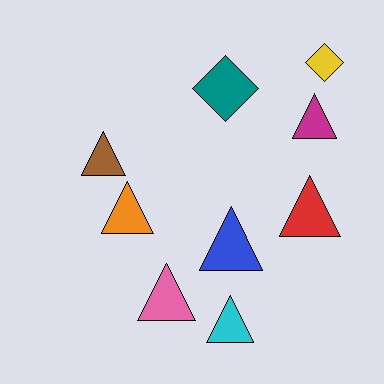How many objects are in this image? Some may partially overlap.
There are 9 objects.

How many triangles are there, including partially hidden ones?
There are 7 triangles.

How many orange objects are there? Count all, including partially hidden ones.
There is 1 orange object.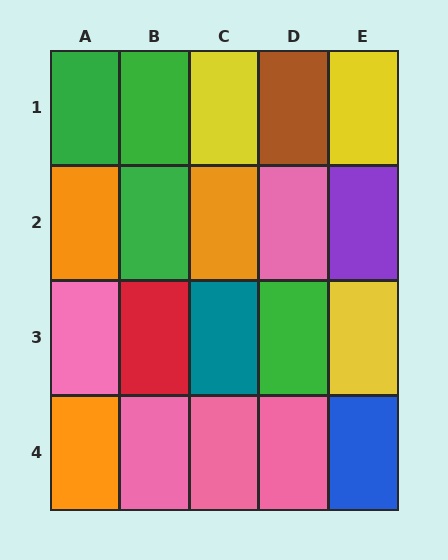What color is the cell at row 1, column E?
Yellow.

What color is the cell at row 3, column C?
Teal.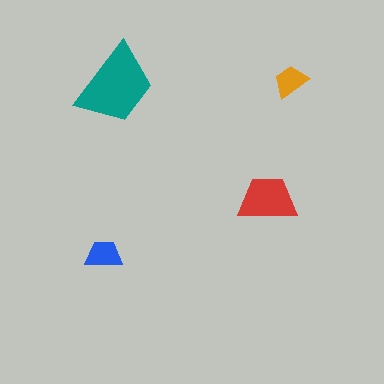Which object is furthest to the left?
The blue trapezoid is leftmost.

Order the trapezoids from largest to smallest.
the teal one, the red one, the blue one, the orange one.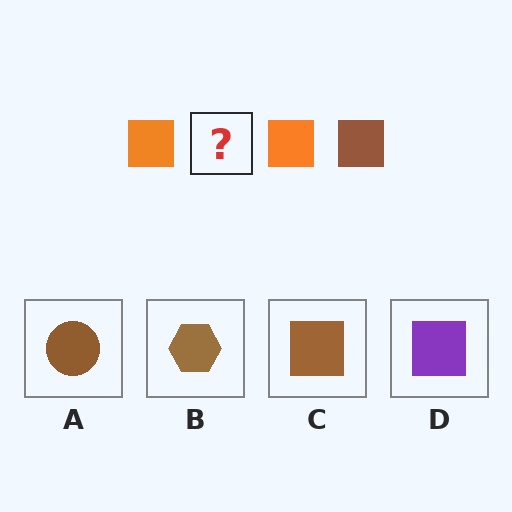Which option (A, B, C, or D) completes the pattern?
C.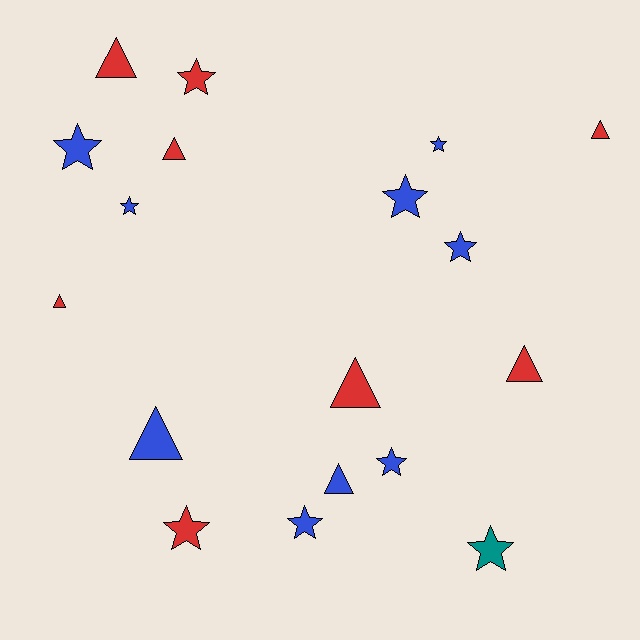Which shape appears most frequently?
Star, with 10 objects.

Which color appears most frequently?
Blue, with 9 objects.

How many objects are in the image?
There are 18 objects.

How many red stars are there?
There are 2 red stars.